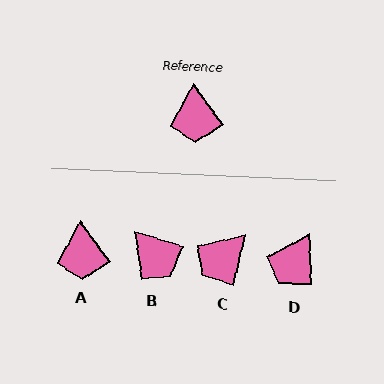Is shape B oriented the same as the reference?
No, it is off by about 36 degrees.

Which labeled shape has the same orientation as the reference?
A.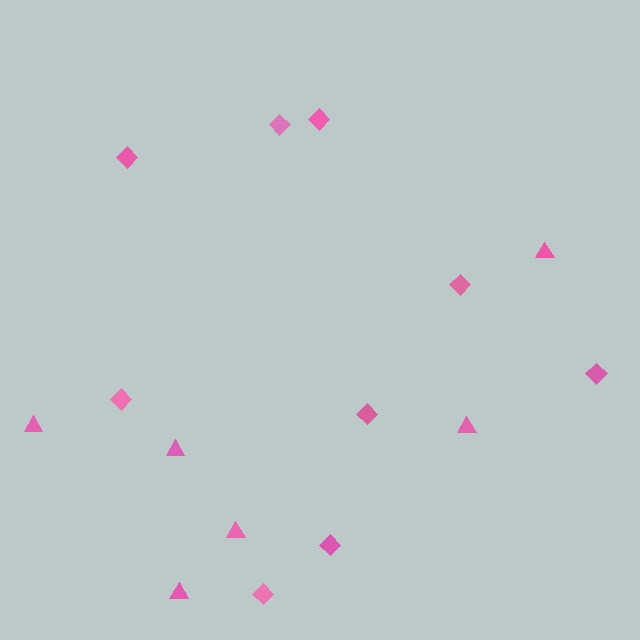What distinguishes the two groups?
There are 2 groups: one group of diamonds (9) and one group of triangles (6).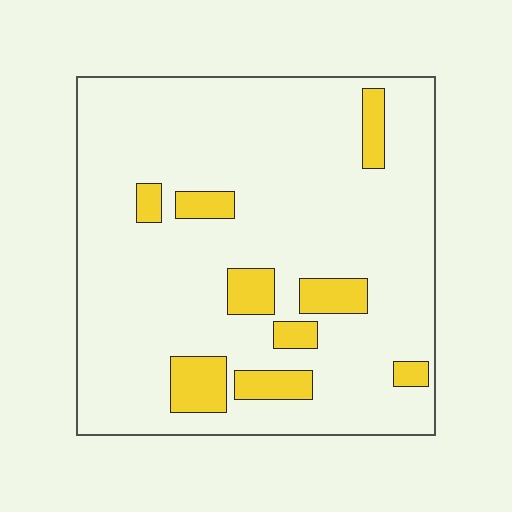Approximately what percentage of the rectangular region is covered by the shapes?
Approximately 15%.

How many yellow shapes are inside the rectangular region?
9.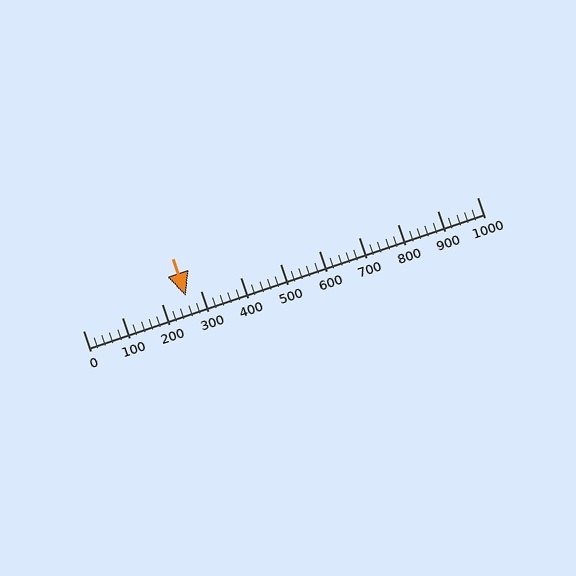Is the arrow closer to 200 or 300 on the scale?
The arrow is closer to 300.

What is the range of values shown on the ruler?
The ruler shows values from 0 to 1000.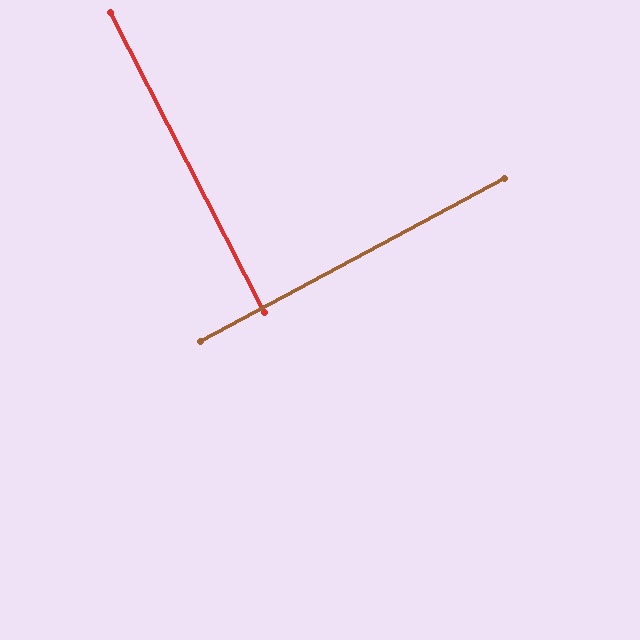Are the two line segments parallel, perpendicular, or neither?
Perpendicular — they meet at approximately 89°.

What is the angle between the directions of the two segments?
Approximately 89 degrees.